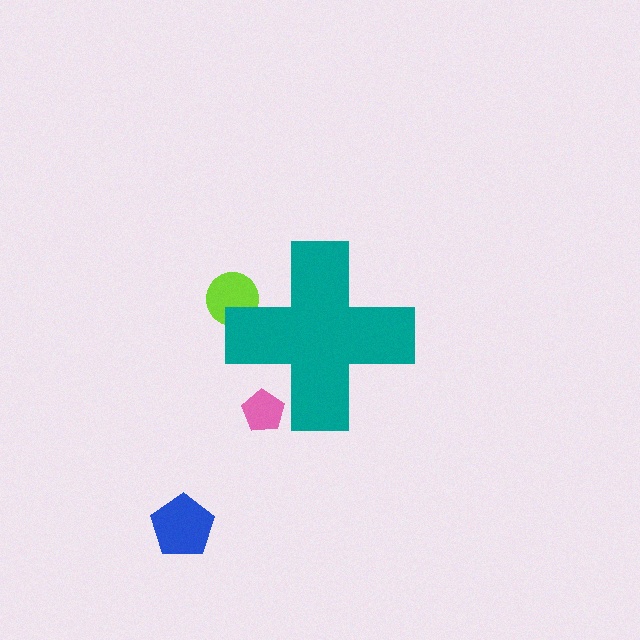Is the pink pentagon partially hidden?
Yes, the pink pentagon is partially hidden behind the teal cross.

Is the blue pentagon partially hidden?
No, the blue pentagon is fully visible.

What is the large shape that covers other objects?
A teal cross.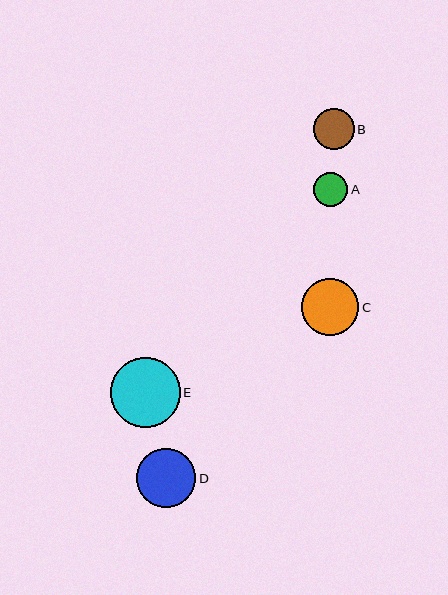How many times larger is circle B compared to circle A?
Circle B is approximately 1.2 times the size of circle A.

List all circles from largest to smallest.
From largest to smallest: E, D, C, B, A.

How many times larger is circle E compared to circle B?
Circle E is approximately 1.7 times the size of circle B.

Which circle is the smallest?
Circle A is the smallest with a size of approximately 34 pixels.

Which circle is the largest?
Circle E is the largest with a size of approximately 70 pixels.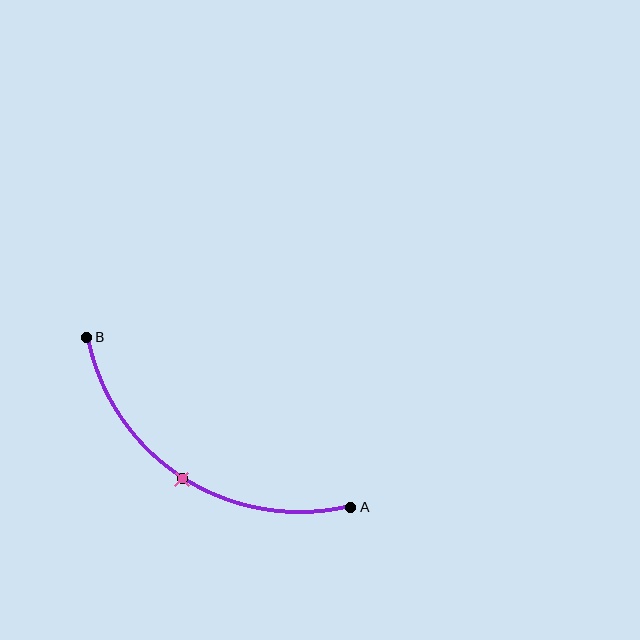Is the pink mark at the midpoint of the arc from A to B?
Yes. The pink mark lies on the arc at equal arc-length from both A and B — it is the arc midpoint.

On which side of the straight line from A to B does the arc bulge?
The arc bulges below the straight line connecting A and B.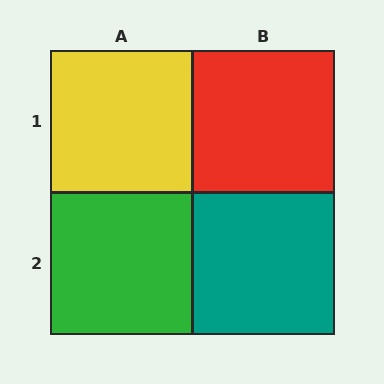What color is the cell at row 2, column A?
Green.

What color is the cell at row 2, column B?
Teal.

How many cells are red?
1 cell is red.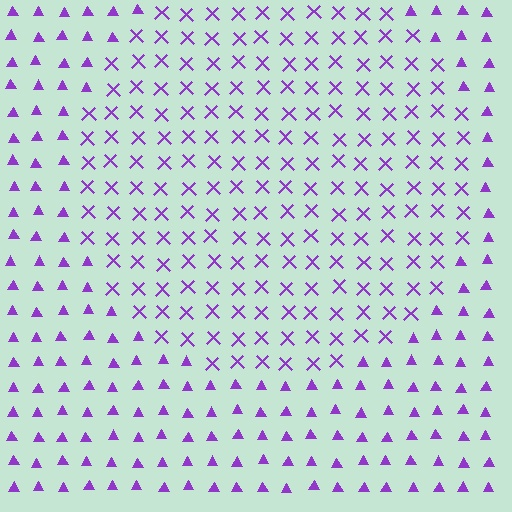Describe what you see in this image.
The image is filled with small purple elements arranged in a uniform grid. A circle-shaped region contains X marks, while the surrounding area contains triangles. The boundary is defined purely by the change in element shape.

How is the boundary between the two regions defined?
The boundary is defined by a change in element shape: X marks inside vs. triangles outside. All elements share the same color and spacing.